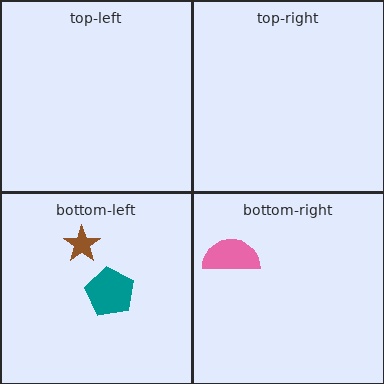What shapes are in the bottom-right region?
The pink semicircle.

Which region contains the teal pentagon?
The bottom-left region.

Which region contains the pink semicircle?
The bottom-right region.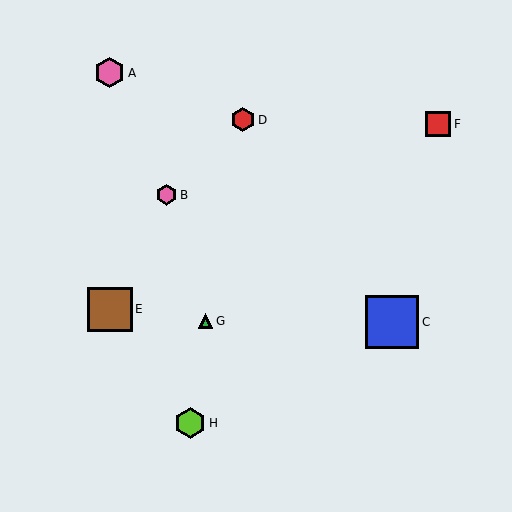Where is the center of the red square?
The center of the red square is at (438, 124).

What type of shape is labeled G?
Shape G is a green triangle.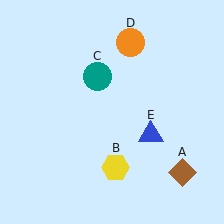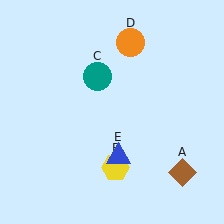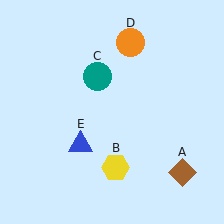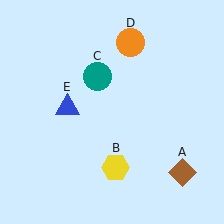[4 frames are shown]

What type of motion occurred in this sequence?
The blue triangle (object E) rotated clockwise around the center of the scene.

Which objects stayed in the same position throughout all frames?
Brown diamond (object A) and yellow hexagon (object B) and teal circle (object C) and orange circle (object D) remained stationary.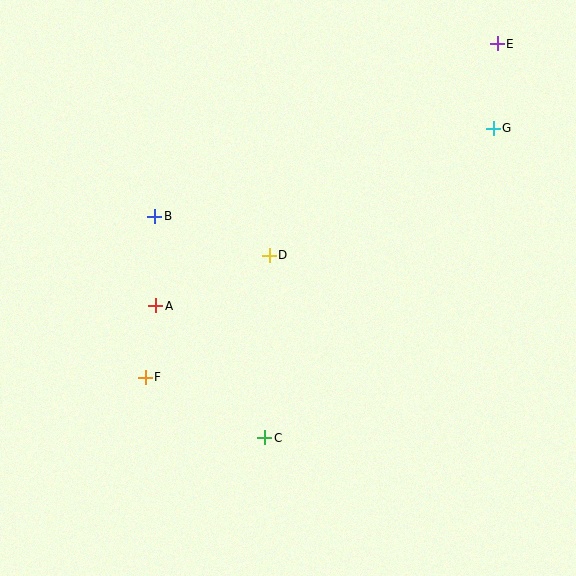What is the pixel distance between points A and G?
The distance between A and G is 381 pixels.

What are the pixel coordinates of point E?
Point E is at (497, 44).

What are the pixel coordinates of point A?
Point A is at (156, 306).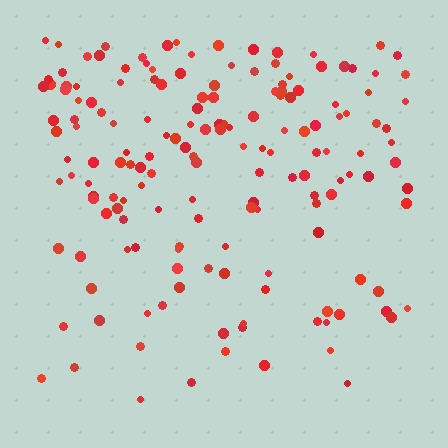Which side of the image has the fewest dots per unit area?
The bottom.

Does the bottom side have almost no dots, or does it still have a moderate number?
Still a moderate number, just noticeably fewer than the top.